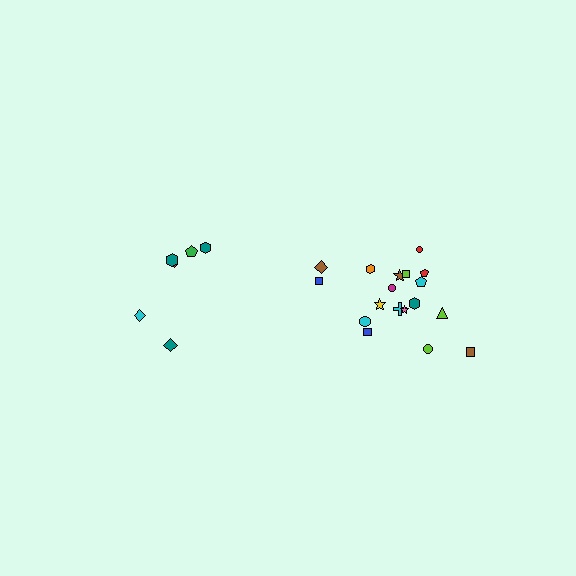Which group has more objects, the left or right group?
The right group.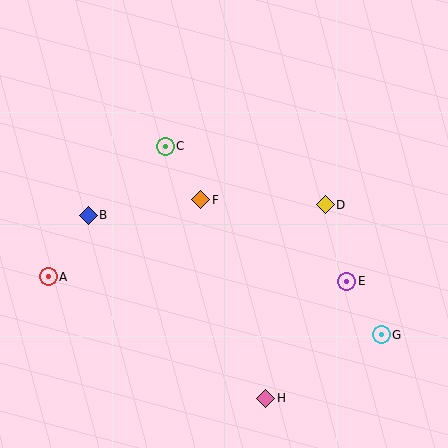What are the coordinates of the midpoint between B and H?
The midpoint between B and H is at (177, 307).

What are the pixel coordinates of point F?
Point F is at (201, 200).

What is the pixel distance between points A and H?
The distance between A and H is 249 pixels.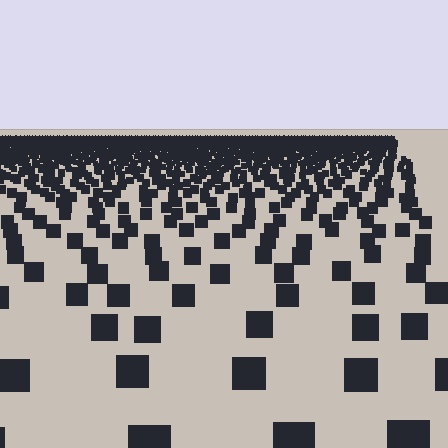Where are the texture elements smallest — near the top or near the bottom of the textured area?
Near the top.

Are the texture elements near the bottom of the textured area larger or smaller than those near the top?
Larger. Near the bottom, elements are closer to the viewer and appear at a bigger on-screen size.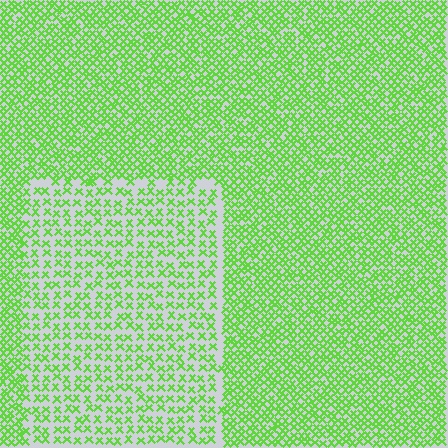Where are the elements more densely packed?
The elements are more densely packed outside the rectangle boundary.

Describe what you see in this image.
The image contains small lime elements arranged at two different densities. A rectangle-shaped region is visible where the elements are less densely packed than the surrounding area.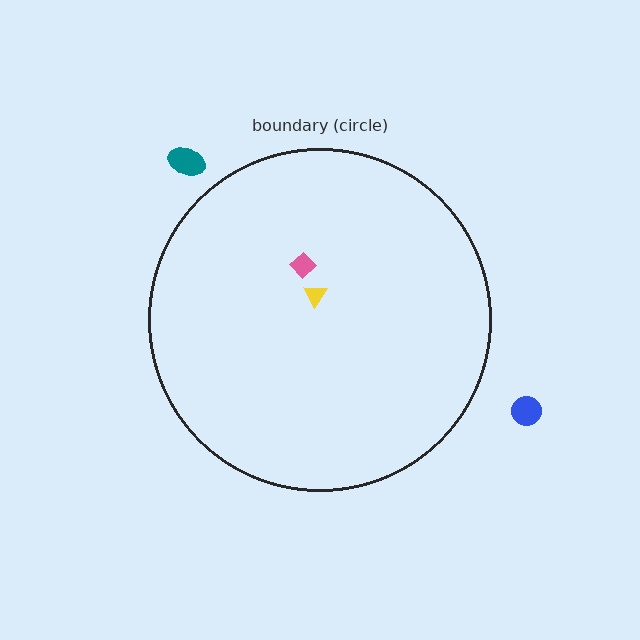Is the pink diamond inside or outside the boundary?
Inside.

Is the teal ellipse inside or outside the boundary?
Outside.